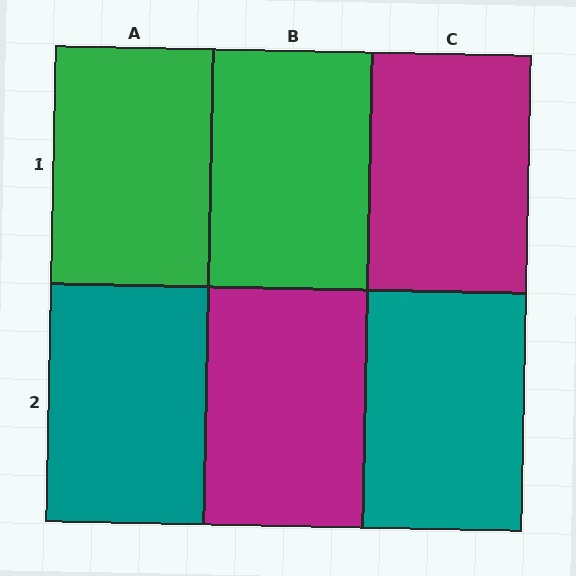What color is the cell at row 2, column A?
Teal.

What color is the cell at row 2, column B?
Magenta.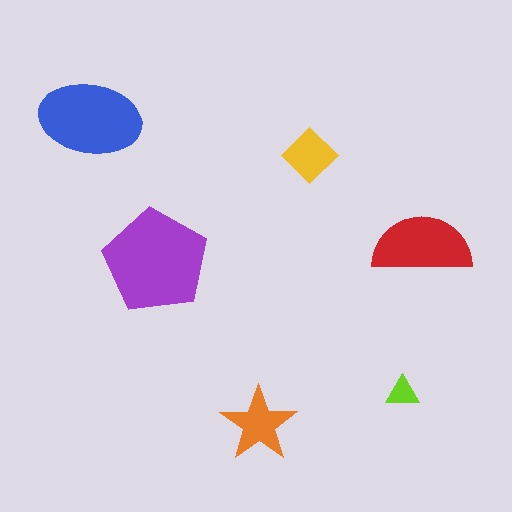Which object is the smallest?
The lime triangle.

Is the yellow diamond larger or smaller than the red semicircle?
Smaller.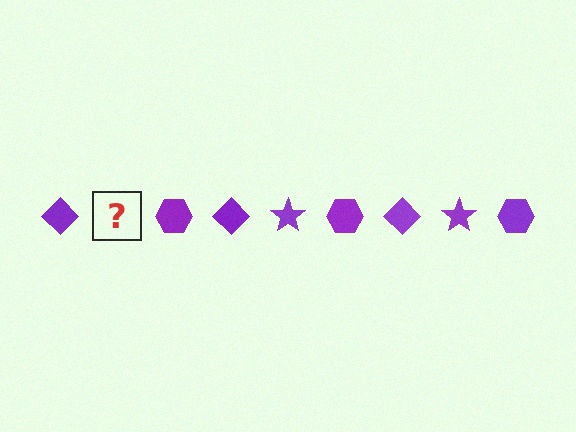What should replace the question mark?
The question mark should be replaced with a purple star.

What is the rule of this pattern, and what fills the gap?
The rule is that the pattern cycles through diamond, star, hexagon shapes in purple. The gap should be filled with a purple star.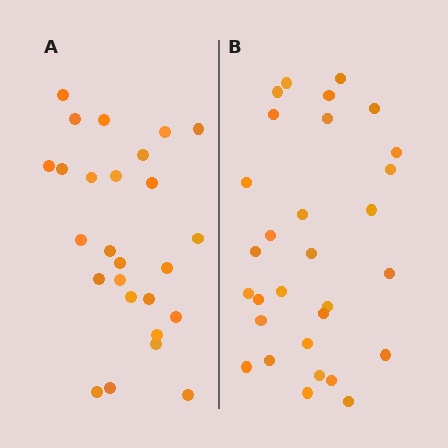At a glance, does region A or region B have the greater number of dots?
Region B (the right region) has more dots.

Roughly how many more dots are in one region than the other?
Region B has about 4 more dots than region A.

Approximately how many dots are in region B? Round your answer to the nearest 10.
About 30 dots.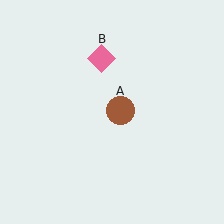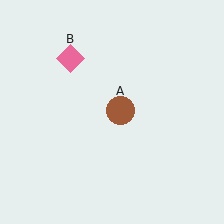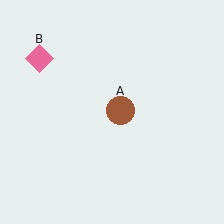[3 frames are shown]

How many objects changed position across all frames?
1 object changed position: pink diamond (object B).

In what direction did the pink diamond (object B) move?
The pink diamond (object B) moved left.